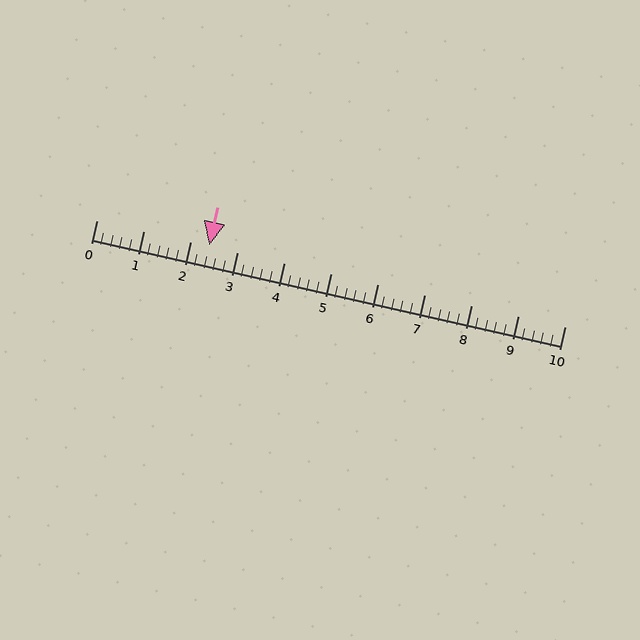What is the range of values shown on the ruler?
The ruler shows values from 0 to 10.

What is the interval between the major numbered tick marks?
The major tick marks are spaced 1 units apart.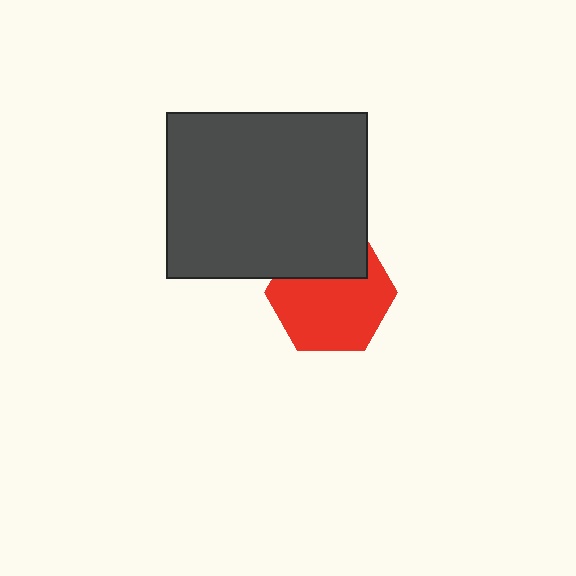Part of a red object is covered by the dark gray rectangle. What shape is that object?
It is a hexagon.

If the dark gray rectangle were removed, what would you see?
You would see the complete red hexagon.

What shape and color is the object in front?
The object in front is a dark gray rectangle.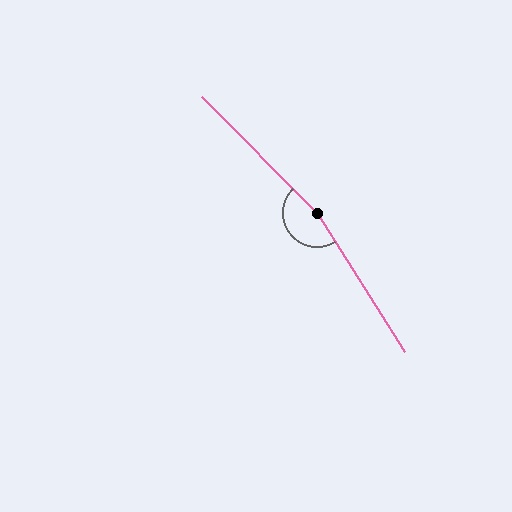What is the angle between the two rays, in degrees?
Approximately 168 degrees.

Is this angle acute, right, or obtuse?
It is obtuse.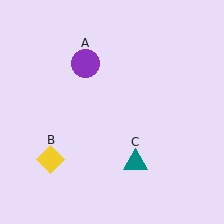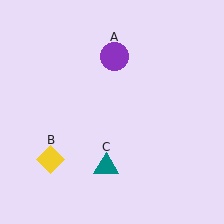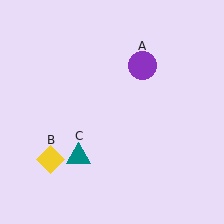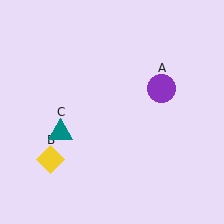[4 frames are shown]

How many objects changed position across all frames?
2 objects changed position: purple circle (object A), teal triangle (object C).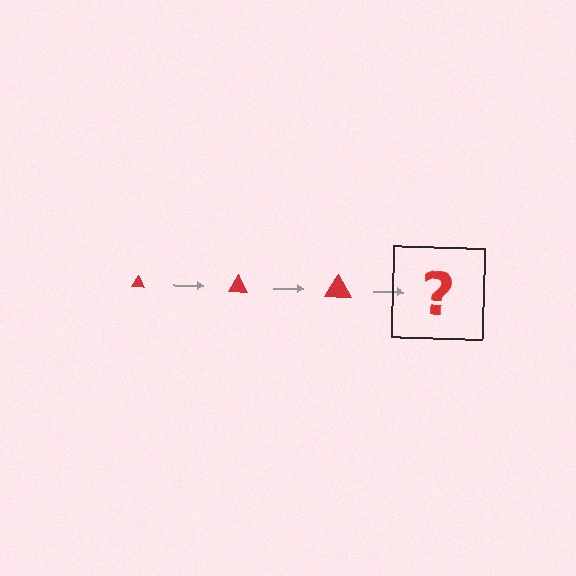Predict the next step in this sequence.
The next step is a red triangle, larger than the previous one.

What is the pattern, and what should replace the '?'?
The pattern is that the triangle gets progressively larger each step. The '?' should be a red triangle, larger than the previous one.